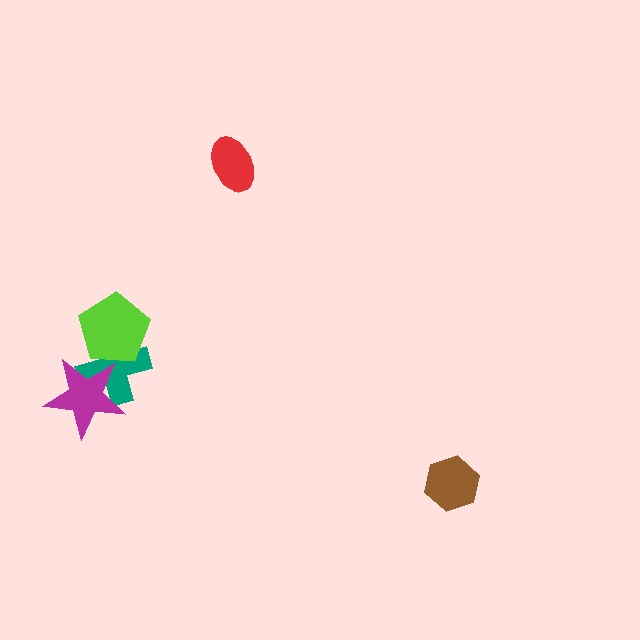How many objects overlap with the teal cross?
2 objects overlap with the teal cross.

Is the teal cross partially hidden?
Yes, it is partially covered by another shape.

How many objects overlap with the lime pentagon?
2 objects overlap with the lime pentagon.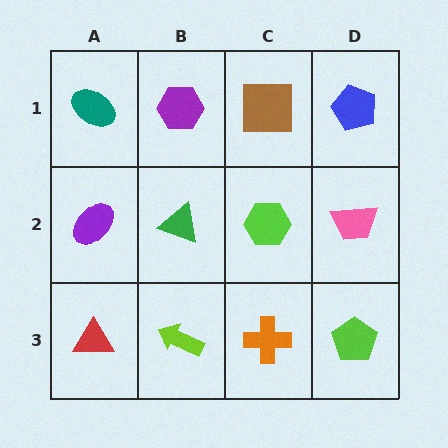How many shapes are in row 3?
4 shapes.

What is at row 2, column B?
A green triangle.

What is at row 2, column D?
A pink trapezoid.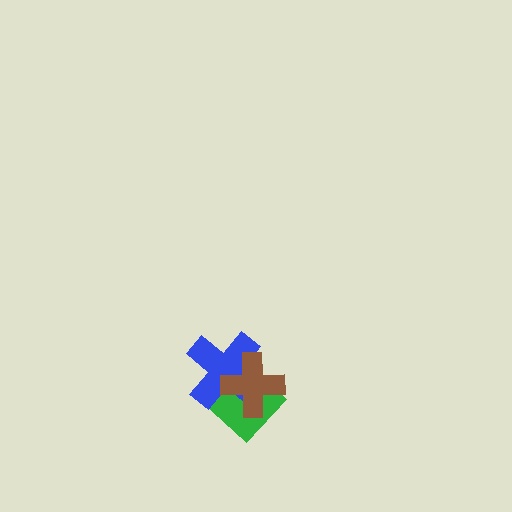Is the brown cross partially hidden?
No, no other shape covers it.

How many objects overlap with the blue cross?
2 objects overlap with the blue cross.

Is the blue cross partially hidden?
Yes, it is partially covered by another shape.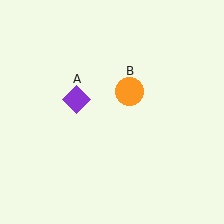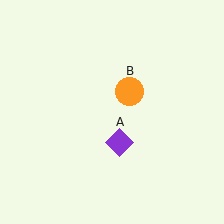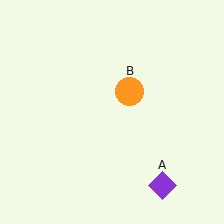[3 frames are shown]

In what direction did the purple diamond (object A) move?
The purple diamond (object A) moved down and to the right.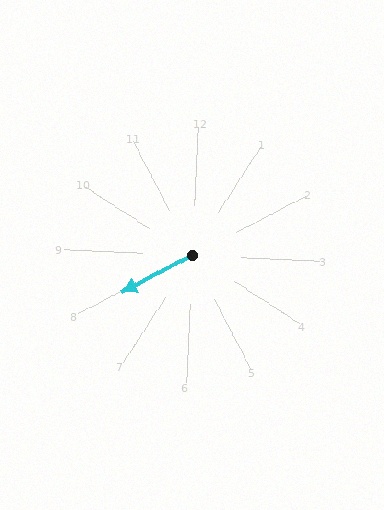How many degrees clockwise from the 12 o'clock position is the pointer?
Approximately 239 degrees.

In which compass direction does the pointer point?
Southwest.